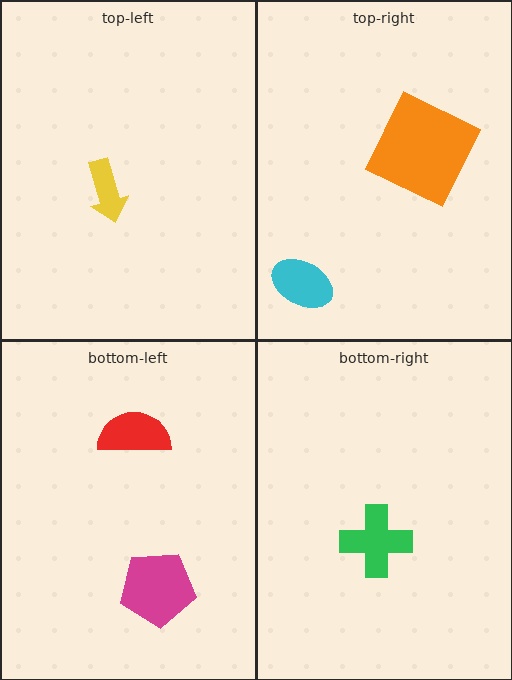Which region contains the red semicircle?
The bottom-left region.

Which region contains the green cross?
The bottom-right region.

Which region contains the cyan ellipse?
The top-right region.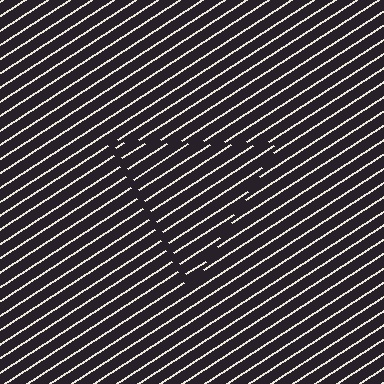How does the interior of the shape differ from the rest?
The interior of the shape contains the same grating, shifted by half a period — the contour is defined by the phase discontinuity where line-ends from the inner and outer gratings abut.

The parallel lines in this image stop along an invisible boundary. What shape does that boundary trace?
An illusory triangle. The interior of the shape contains the same grating, shifted by half a period — the contour is defined by the phase discontinuity where line-ends from the inner and outer gratings abut.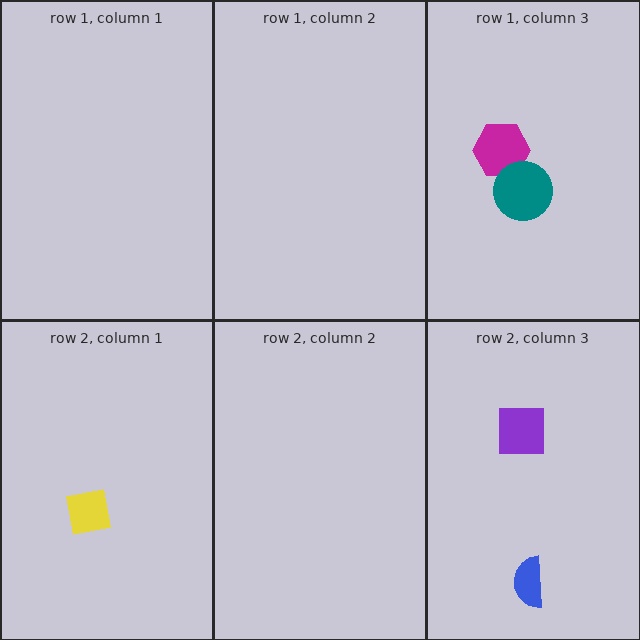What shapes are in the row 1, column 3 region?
The magenta hexagon, the teal circle.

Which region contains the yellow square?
The row 2, column 1 region.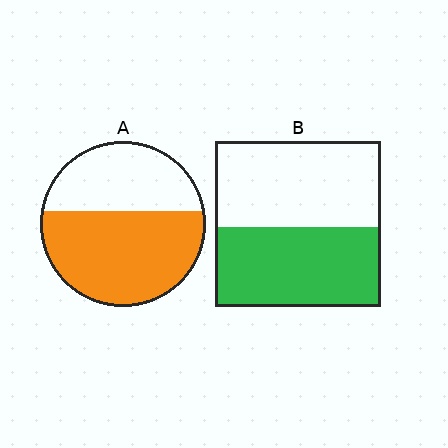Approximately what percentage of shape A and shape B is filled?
A is approximately 60% and B is approximately 50%.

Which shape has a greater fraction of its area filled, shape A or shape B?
Shape A.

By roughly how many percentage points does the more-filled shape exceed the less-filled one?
By roughly 10 percentage points (A over B).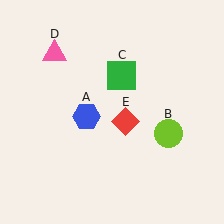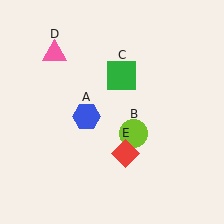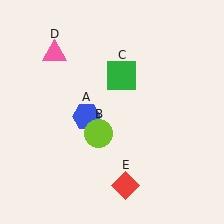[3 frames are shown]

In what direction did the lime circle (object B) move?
The lime circle (object B) moved left.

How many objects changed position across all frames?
2 objects changed position: lime circle (object B), red diamond (object E).